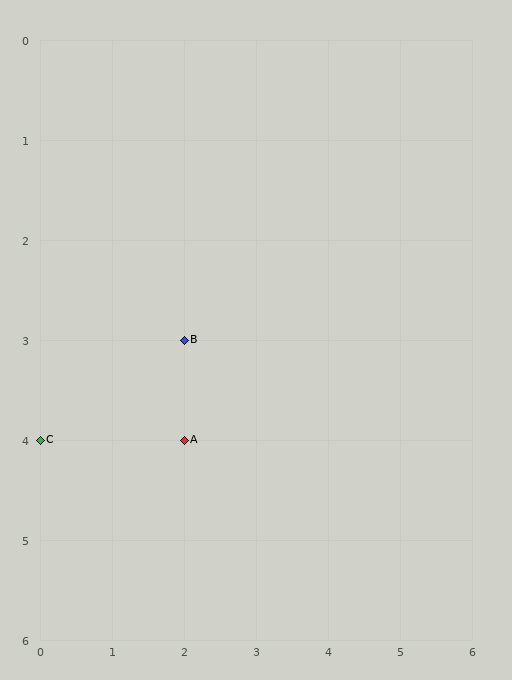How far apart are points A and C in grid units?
Points A and C are 2 columns apart.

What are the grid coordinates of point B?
Point B is at grid coordinates (2, 3).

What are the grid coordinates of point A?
Point A is at grid coordinates (2, 4).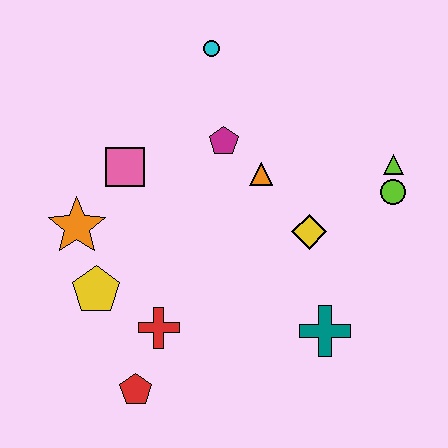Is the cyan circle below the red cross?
No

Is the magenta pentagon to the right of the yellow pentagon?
Yes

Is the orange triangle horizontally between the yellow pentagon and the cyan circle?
No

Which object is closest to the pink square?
The orange star is closest to the pink square.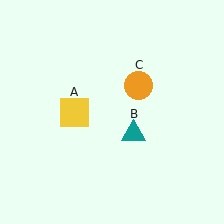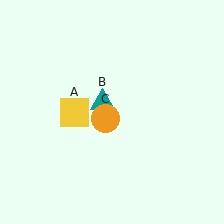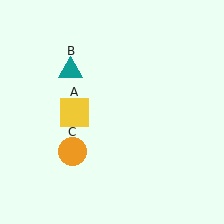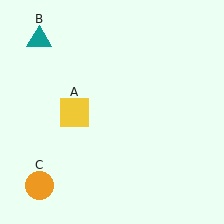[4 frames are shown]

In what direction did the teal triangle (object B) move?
The teal triangle (object B) moved up and to the left.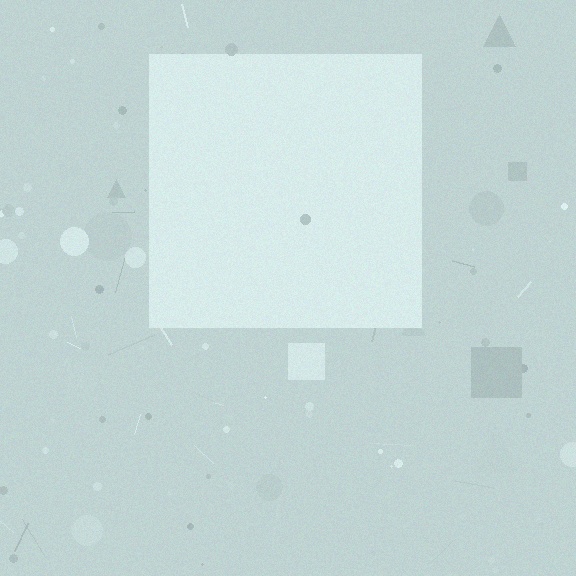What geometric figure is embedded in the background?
A square is embedded in the background.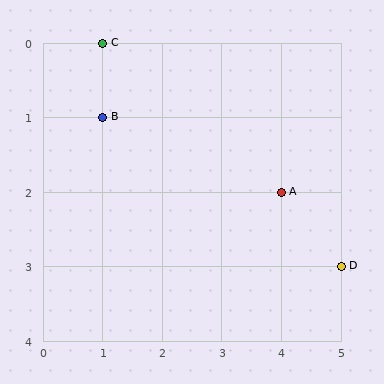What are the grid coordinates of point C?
Point C is at grid coordinates (1, 0).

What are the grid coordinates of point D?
Point D is at grid coordinates (5, 3).